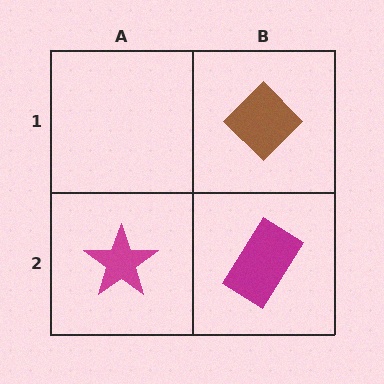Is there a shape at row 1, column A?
No, that cell is empty.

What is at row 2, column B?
A magenta rectangle.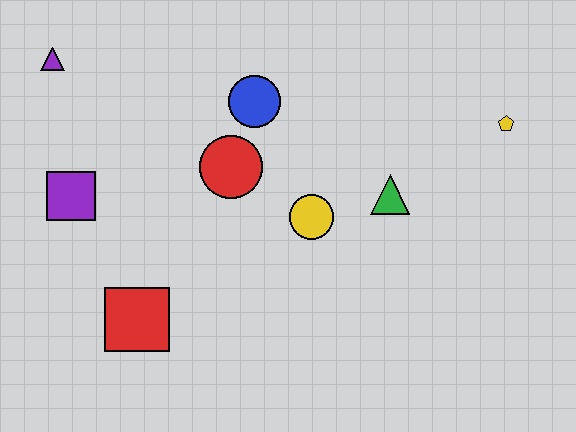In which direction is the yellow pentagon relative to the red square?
The yellow pentagon is to the right of the red square.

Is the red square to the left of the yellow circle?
Yes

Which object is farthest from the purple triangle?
The yellow pentagon is farthest from the purple triangle.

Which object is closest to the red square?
The purple square is closest to the red square.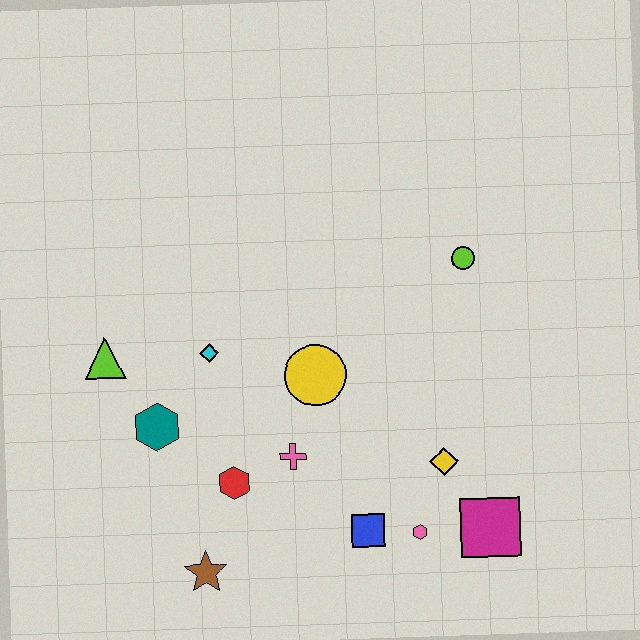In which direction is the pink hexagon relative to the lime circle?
The pink hexagon is below the lime circle.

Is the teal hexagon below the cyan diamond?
Yes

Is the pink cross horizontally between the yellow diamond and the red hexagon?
Yes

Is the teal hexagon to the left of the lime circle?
Yes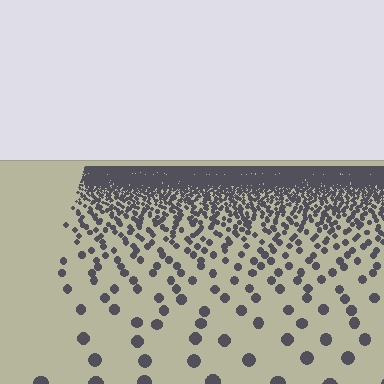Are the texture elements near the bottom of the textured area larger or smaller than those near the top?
Larger. Near the bottom, elements are closer to the viewer and appear at a bigger on-screen size.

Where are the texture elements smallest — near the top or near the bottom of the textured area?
Near the top.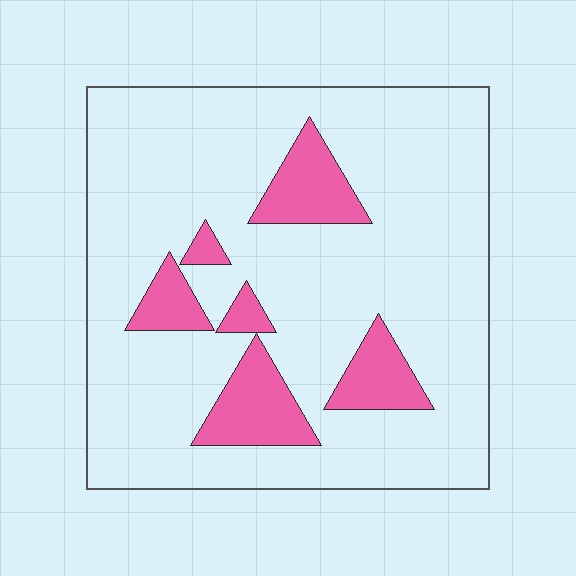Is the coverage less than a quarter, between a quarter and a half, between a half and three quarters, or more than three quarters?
Less than a quarter.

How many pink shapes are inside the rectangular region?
6.